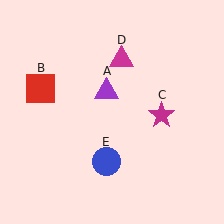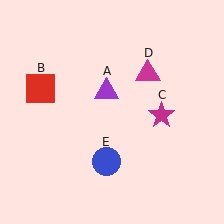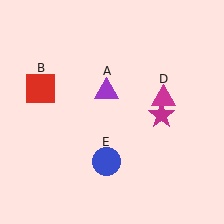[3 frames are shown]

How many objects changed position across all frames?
1 object changed position: magenta triangle (object D).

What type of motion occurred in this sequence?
The magenta triangle (object D) rotated clockwise around the center of the scene.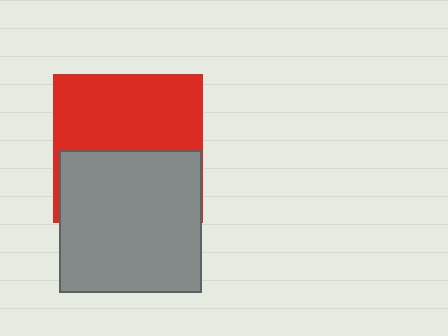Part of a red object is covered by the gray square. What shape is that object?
It is a square.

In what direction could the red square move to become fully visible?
The red square could move up. That would shift it out from behind the gray square entirely.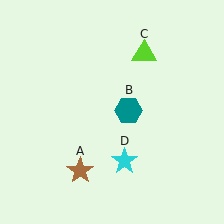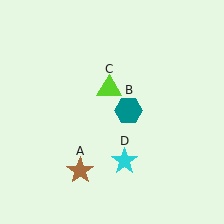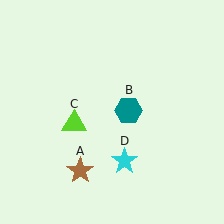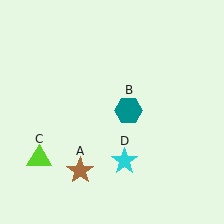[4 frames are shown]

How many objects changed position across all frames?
1 object changed position: lime triangle (object C).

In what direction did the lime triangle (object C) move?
The lime triangle (object C) moved down and to the left.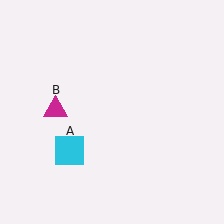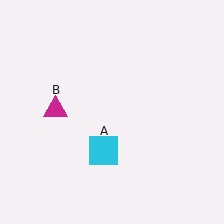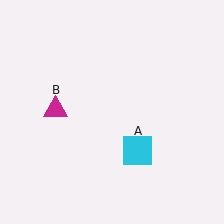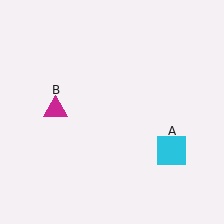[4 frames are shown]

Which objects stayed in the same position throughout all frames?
Magenta triangle (object B) remained stationary.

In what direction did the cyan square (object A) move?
The cyan square (object A) moved right.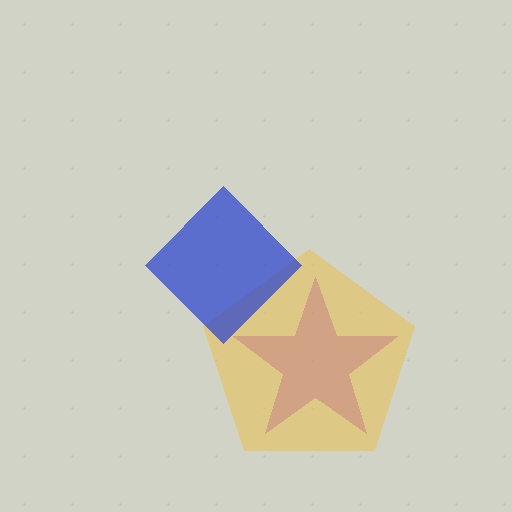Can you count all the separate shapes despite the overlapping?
Yes, there are 3 separate shapes.